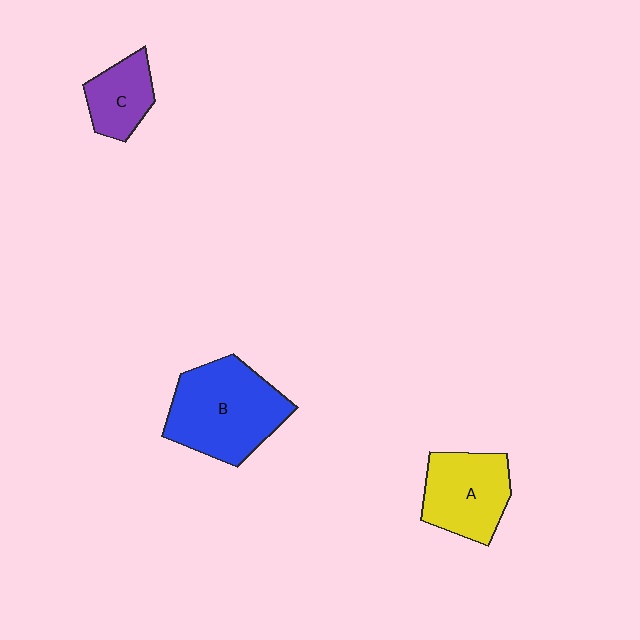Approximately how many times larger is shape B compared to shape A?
Approximately 1.4 times.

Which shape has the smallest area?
Shape C (purple).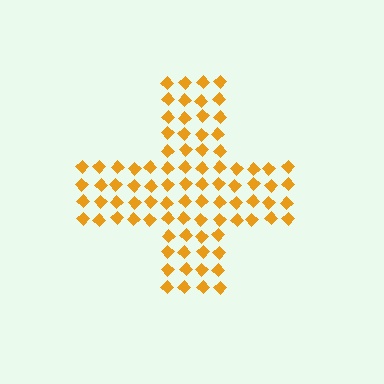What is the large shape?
The large shape is a cross.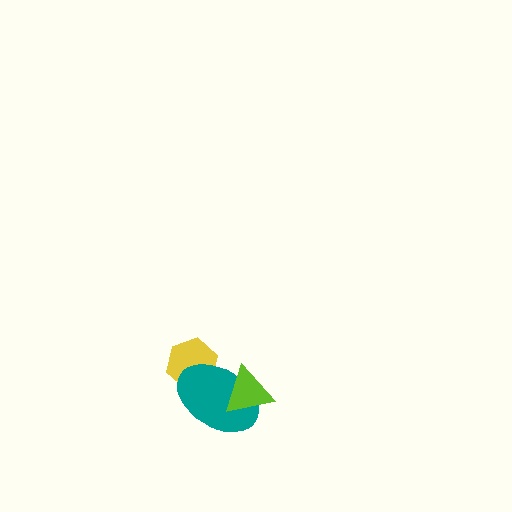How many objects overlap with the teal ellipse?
2 objects overlap with the teal ellipse.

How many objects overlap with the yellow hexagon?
1 object overlaps with the yellow hexagon.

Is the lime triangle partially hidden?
No, no other shape covers it.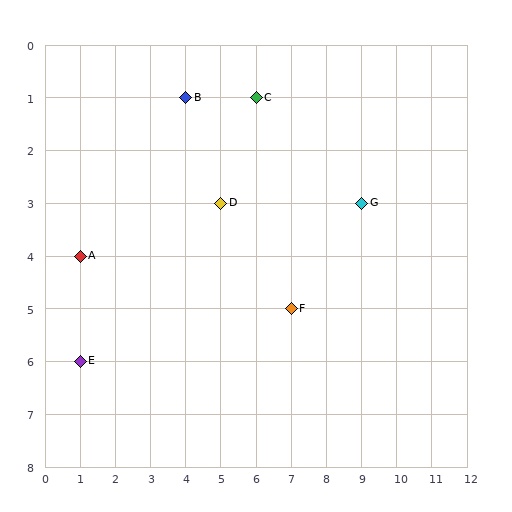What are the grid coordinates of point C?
Point C is at grid coordinates (6, 1).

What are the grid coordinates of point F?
Point F is at grid coordinates (7, 5).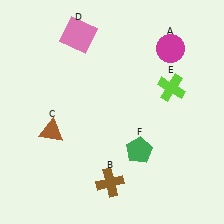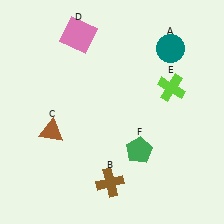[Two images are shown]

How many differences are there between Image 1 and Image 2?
There is 1 difference between the two images.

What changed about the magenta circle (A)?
In Image 1, A is magenta. In Image 2, it changed to teal.